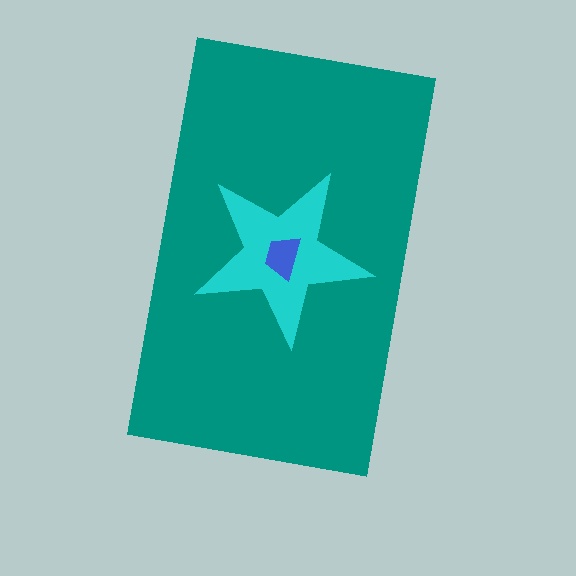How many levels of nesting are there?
3.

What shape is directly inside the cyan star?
The blue trapezoid.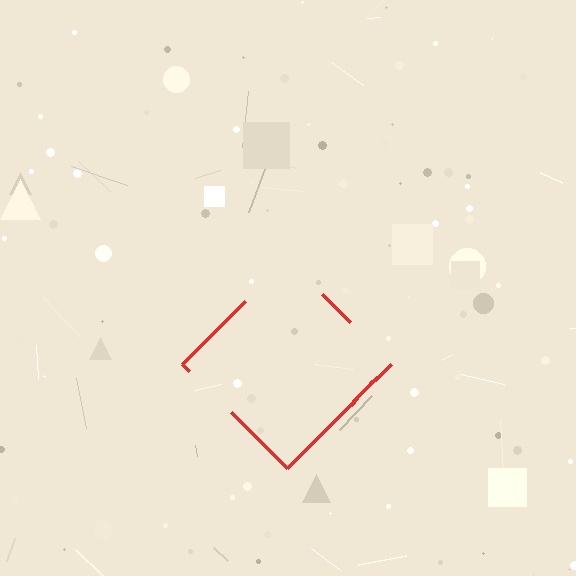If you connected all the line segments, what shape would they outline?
They would outline a diamond.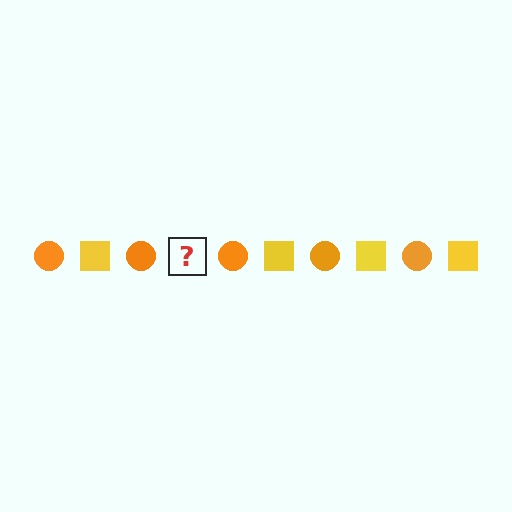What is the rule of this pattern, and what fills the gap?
The rule is that the pattern alternates between orange circle and yellow square. The gap should be filled with a yellow square.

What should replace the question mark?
The question mark should be replaced with a yellow square.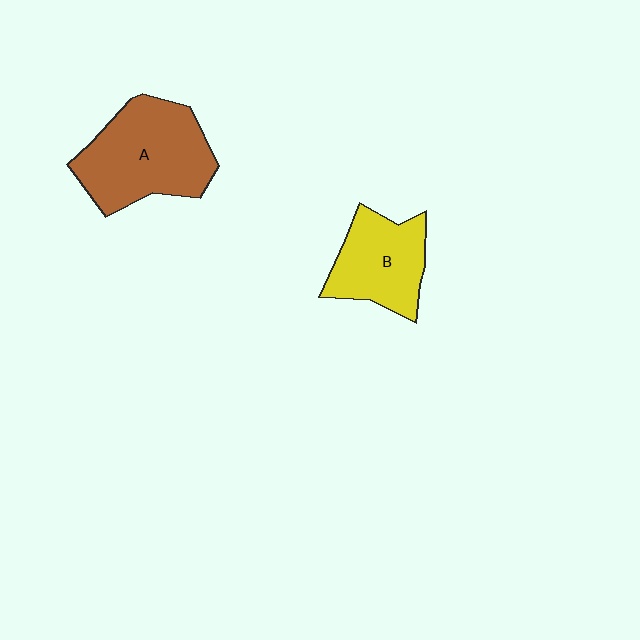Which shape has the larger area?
Shape A (brown).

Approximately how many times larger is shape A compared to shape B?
Approximately 1.5 times.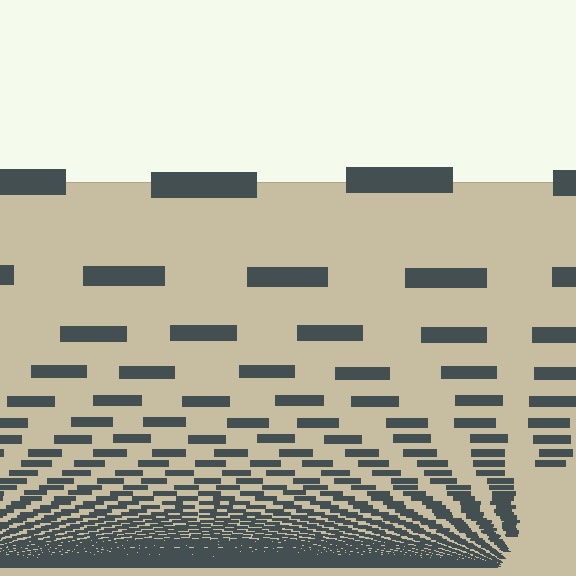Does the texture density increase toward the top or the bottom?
Density increases toward the bottom.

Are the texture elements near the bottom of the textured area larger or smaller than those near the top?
Smaller. The gradient is inverted — elements near the bottom are smaller and denser.